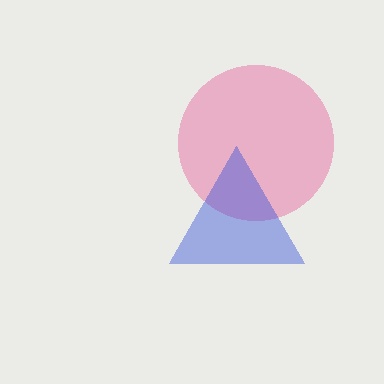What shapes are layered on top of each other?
The layered shapes are: a pink circle, a blue triangle.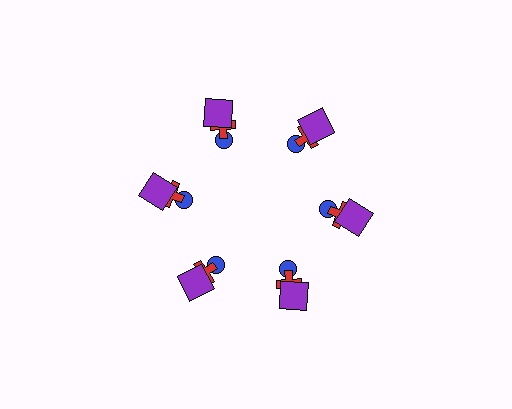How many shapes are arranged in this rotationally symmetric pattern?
There are 18 shapes, arranged in 6 groups of 3.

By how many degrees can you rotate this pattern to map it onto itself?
The pattern maps onto itself every 60 degrees of rotation.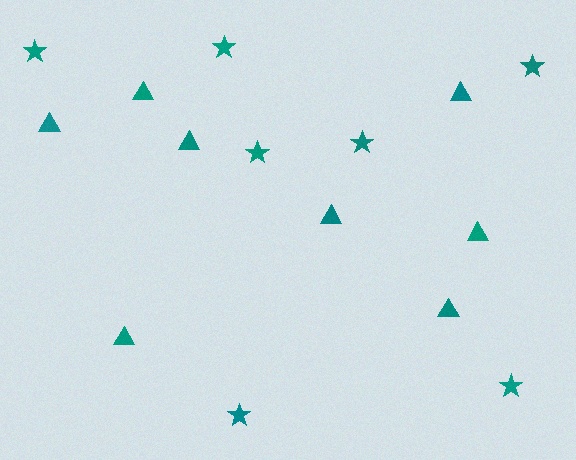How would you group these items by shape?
There are 2 groups: one group of stars (7) and one group of triangles (8).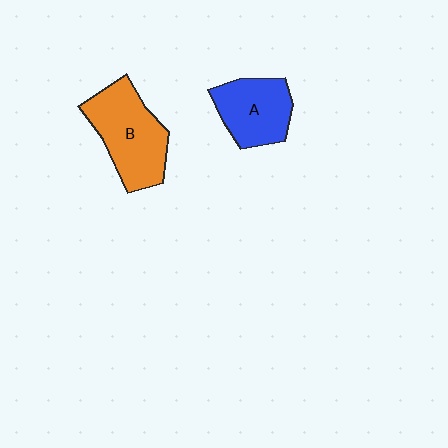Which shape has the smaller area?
Shape A (blue).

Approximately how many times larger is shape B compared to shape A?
Approximately 1.3 times.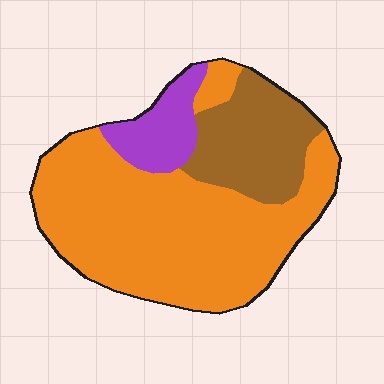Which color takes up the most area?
Orange, at roughly 65%.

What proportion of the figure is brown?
Brown covers about 20% of the figure.